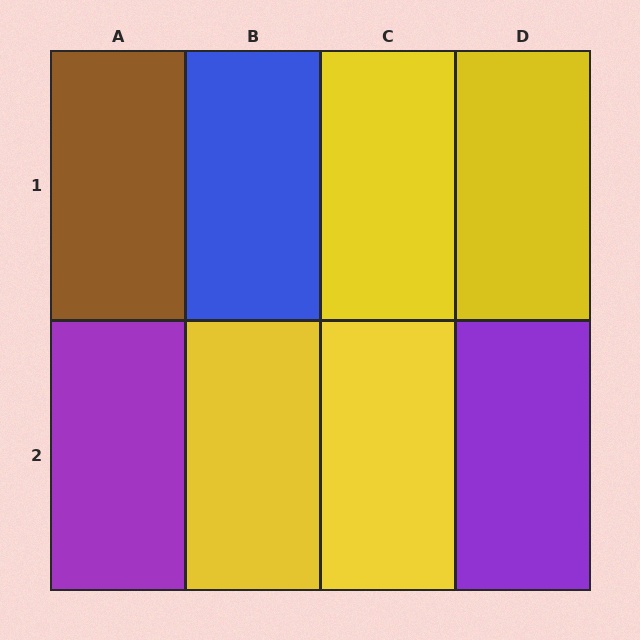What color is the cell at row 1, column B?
Blue.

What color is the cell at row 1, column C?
Yellow.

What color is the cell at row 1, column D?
Yellow.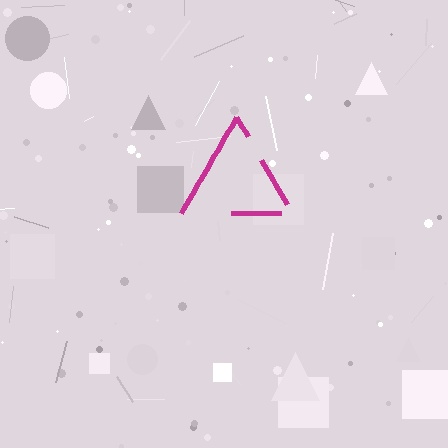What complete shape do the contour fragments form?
The contour fragments form a triangle.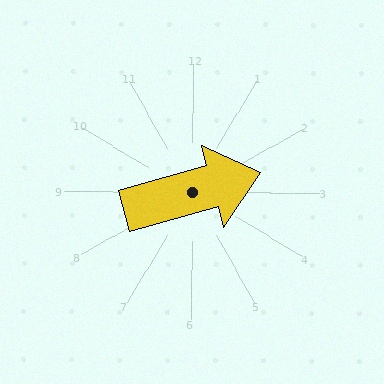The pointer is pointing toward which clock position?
Roughly 2 o'clock.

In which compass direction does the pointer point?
East.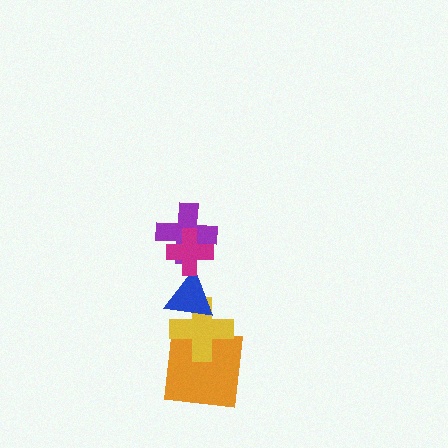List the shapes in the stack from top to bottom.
From top to bottom: the magenta cross, the purple cross, the blue triangle, the yellow cross, the orange square.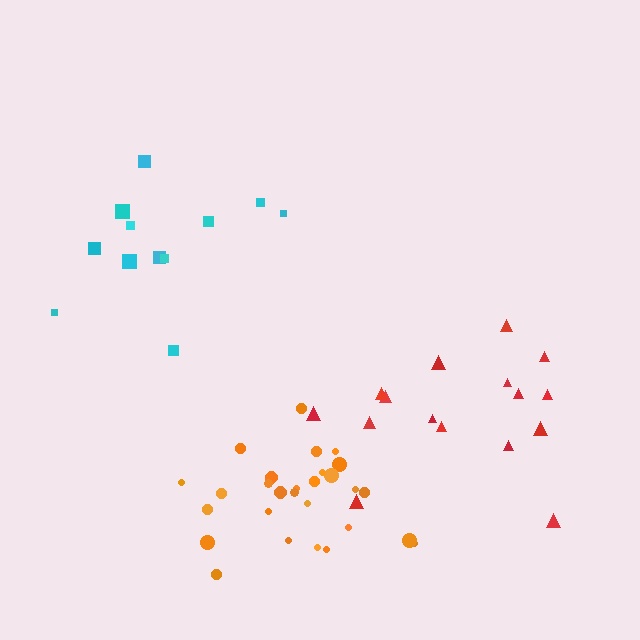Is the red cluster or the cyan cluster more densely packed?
Red.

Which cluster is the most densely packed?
Orange.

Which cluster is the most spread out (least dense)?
Cyan.